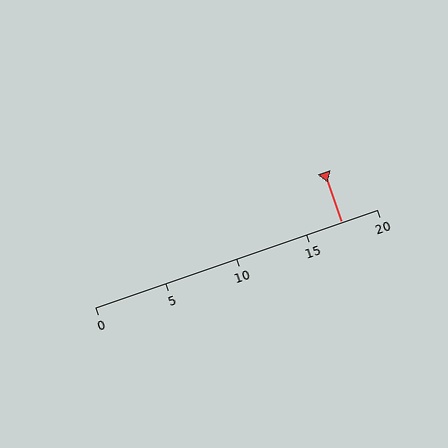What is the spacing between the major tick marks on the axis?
The major ticks are spaced 5 apart.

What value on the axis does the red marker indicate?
The marker indicates approximately 17.5.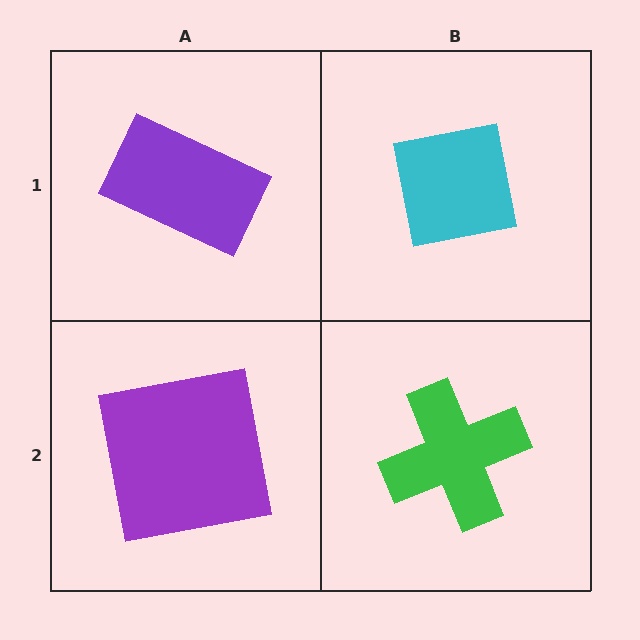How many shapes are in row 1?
2 shapes.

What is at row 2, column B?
A green cross.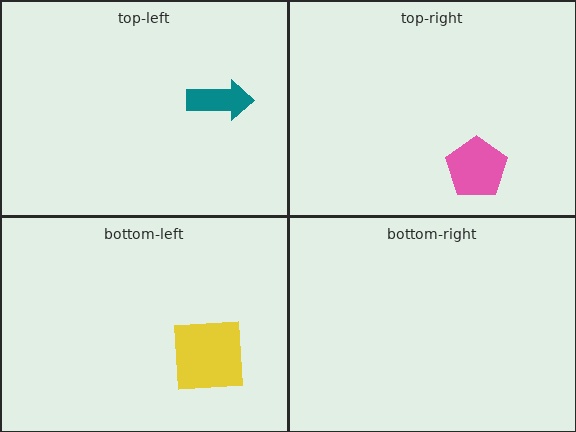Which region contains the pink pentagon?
The top-right region.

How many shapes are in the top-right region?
1.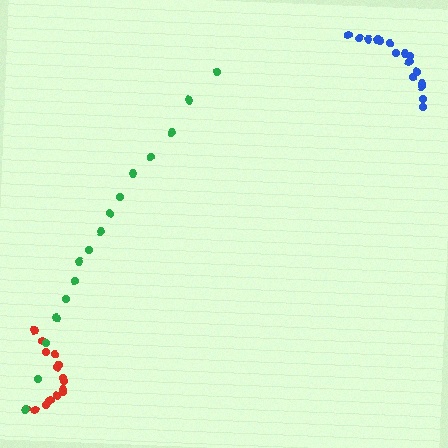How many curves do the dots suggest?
There are 3 distinct paths.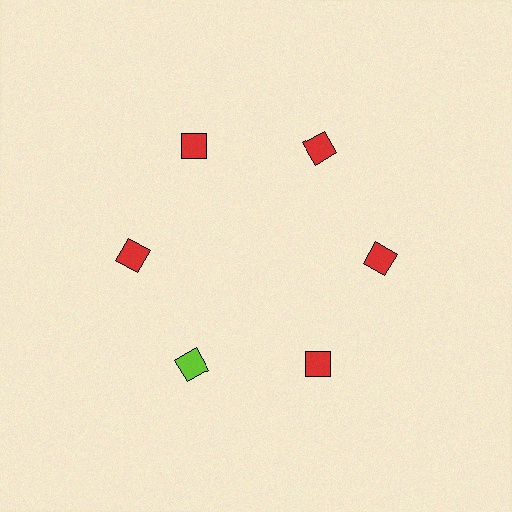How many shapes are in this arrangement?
There are 6 shapes arranged in a ring pattern.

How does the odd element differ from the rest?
It has a different color: lime instead of red.